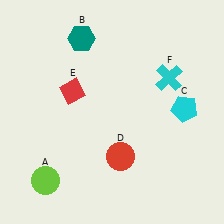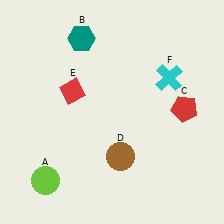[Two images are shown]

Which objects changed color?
C changed from cyan to red. D changed from red to brown.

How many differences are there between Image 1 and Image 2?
There are 2 differences between the two images.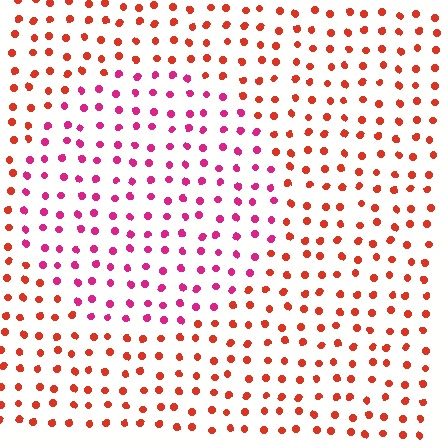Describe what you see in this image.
The image is filled with small red elements in a uniform arrangement. A circle-shaped region is visible where the elements are tinted to a slightly different hue, forming a subtle color boundary.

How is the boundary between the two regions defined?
The boundary is defined purely by a slight shift in hue (about 40 degrees). Spacing, size, and orientation are identical on both sides.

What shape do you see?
I see a circle.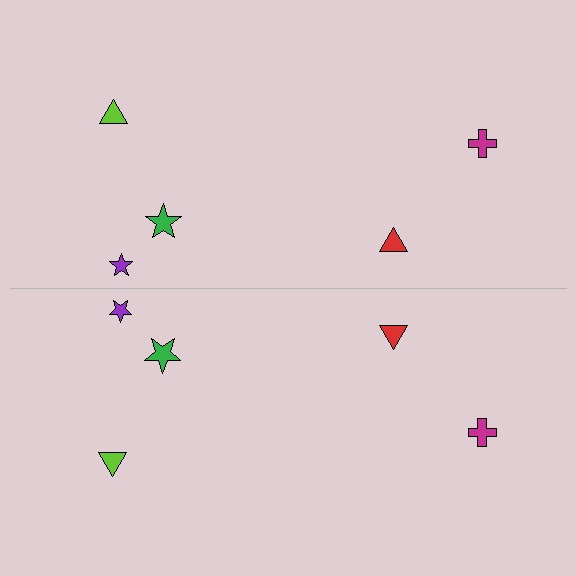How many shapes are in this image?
There are 10 shapes in this image.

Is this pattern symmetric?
Yes, this pattern has bilateral (reflection) symmetry.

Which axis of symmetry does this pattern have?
The pattern has a horizontal axis of symmetry running through the center of the image.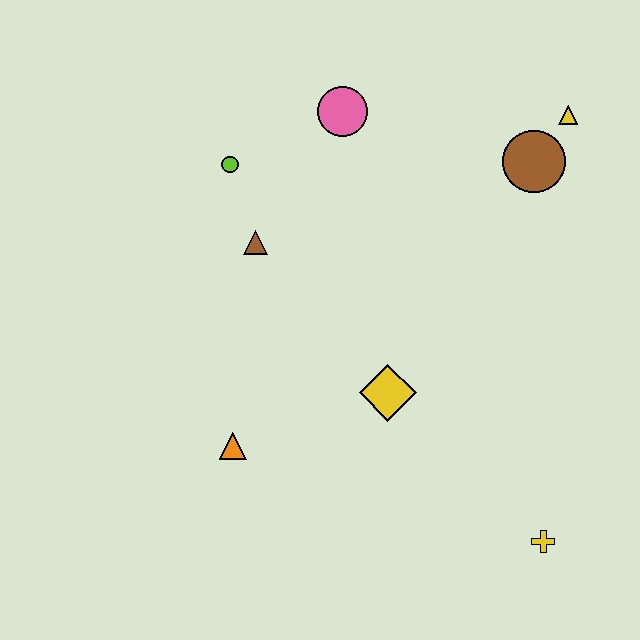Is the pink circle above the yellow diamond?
Yes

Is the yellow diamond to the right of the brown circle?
No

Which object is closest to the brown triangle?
The lime circle is closest to the brown triangle.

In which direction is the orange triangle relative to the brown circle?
The orange triangle is to the left of the brown circle.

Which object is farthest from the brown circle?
The orange triangle is farthest from the brown circle.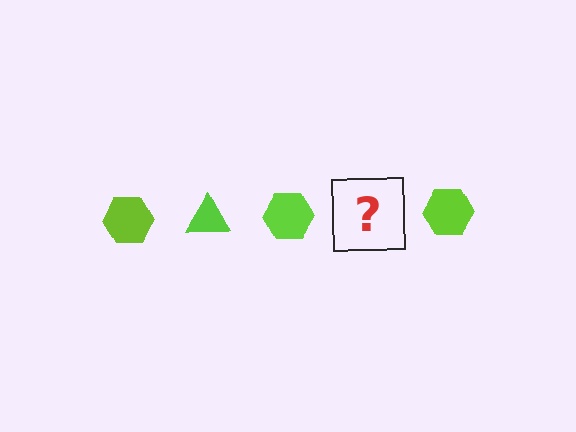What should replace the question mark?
The question mark should be replaced with a lime triangle.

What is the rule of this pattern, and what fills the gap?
The rule is that the pattern cycles through hexagon, triangle shapes in lime. The gap should be filled with a lime triangle.